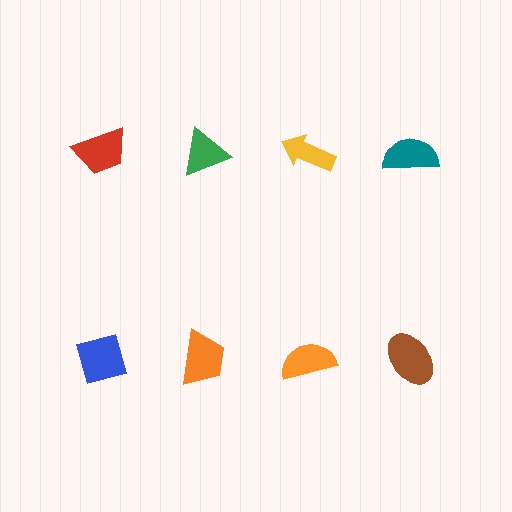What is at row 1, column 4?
A teal semicircle.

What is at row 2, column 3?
An orange semicircle.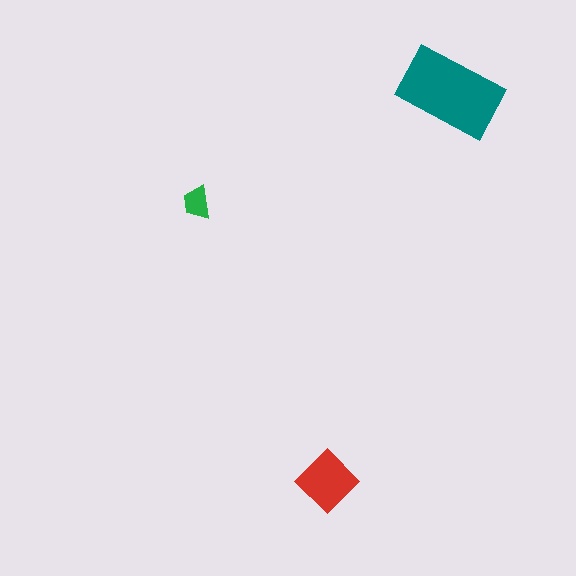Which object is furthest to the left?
The green trapezoid is leftmost.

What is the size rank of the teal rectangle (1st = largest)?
1st.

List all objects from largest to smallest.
The teal rectangle, the red diamond, the green trapezoid.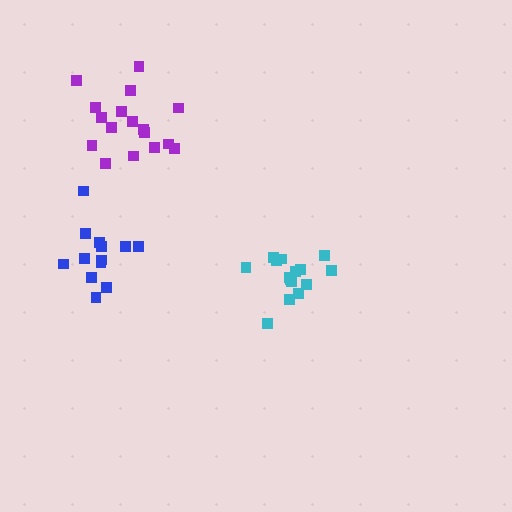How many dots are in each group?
Group 1: 15 dots, Group 2: 17 dots, Group 3: 13 dots (45 total).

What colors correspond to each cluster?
The clusters are colored: cyan, purple, blue.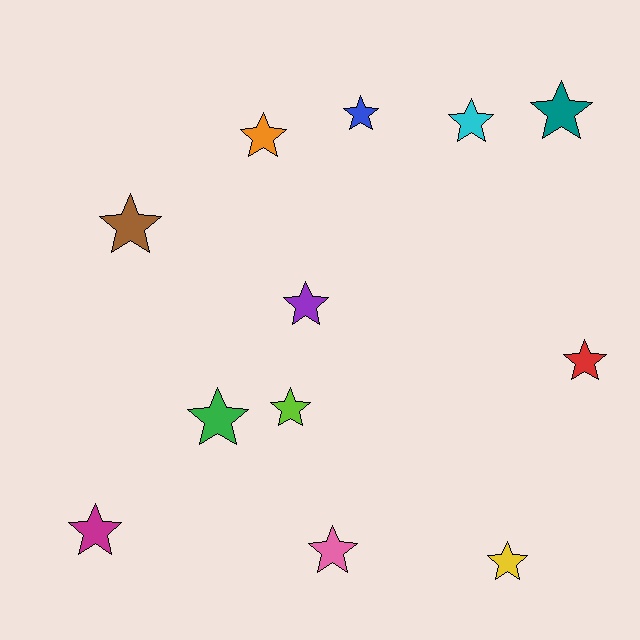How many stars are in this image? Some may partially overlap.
There are 12 stars.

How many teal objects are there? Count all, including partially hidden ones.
There is 1 teal object.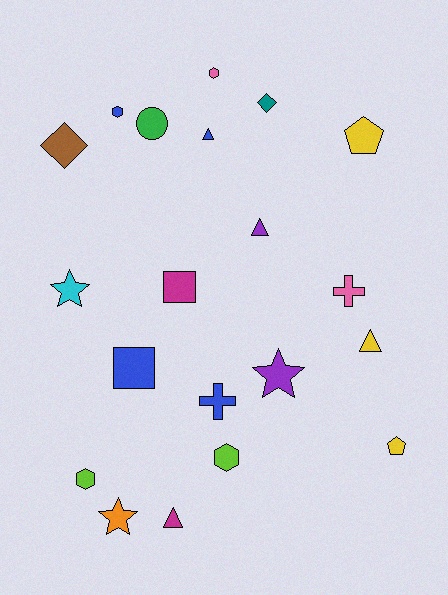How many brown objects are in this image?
There is 1 brown object.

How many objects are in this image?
There are 20 objects.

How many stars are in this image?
There are 3 stars.